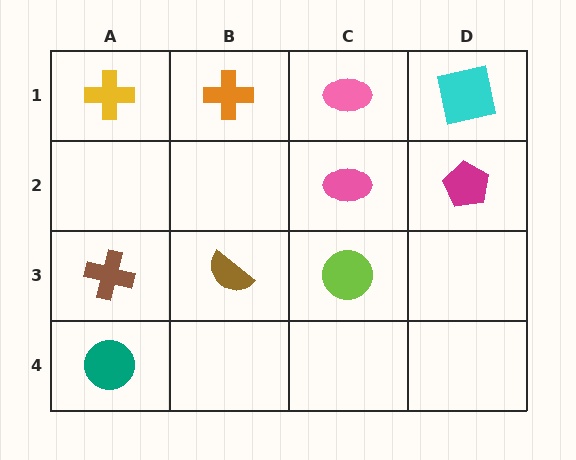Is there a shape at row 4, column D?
No, that cell is empty.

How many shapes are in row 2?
2 shapes.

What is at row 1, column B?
An orange cross.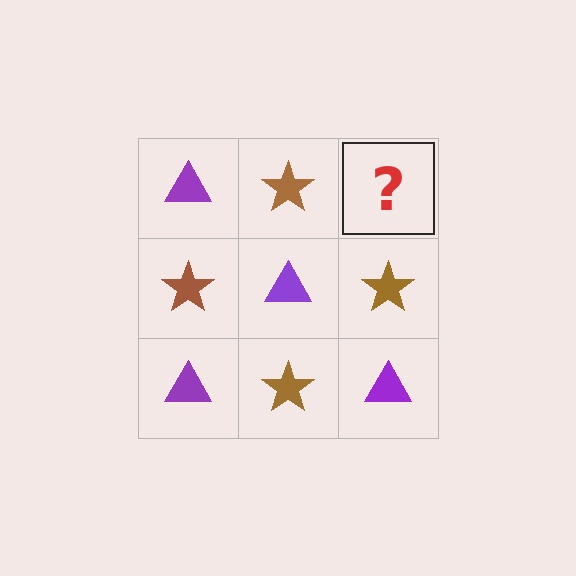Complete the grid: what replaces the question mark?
The question mark should be replaced with a purple triangle.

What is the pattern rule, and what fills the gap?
The rule is that it alternates purple triangle and brown star in a checkerboard pattern. The gap should be filled with a purple triangle.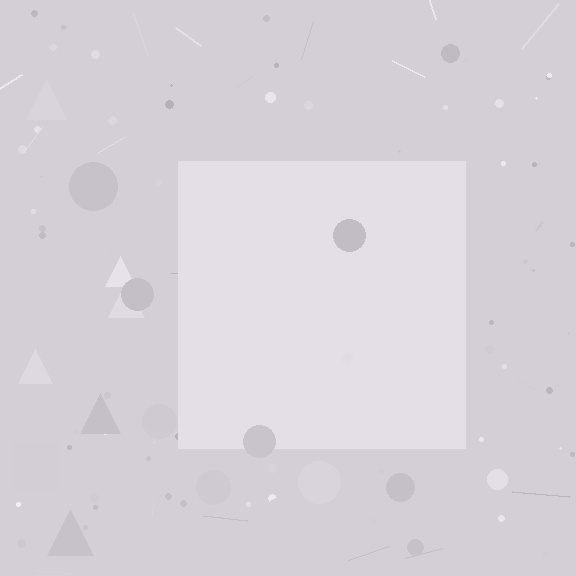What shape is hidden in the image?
A square is hidden in the image.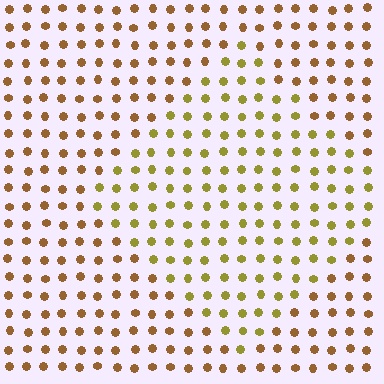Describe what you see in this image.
The image is filled with small brown elements in a uniform arrangement. A diamond-shaped region is visible where the elements are tinted to a slightly different hue, forming a subtle color boundary.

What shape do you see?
I see a diamond.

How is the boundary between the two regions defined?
The boundary is defined purely by a slight shift in hue (about 30 degrees). Spacing, size, and orientation are identical on both sides.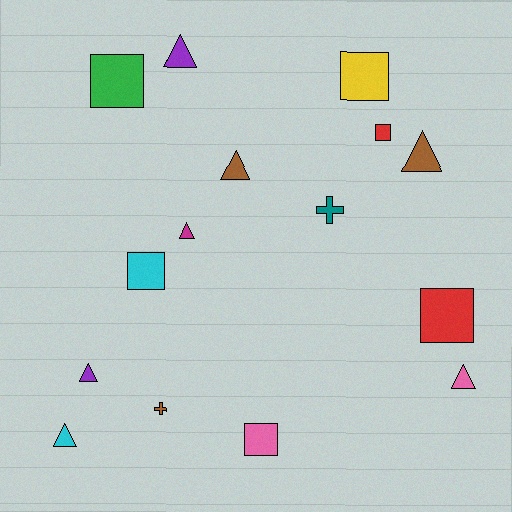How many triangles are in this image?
There are 7 triangles.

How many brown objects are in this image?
There are 3 brown objects.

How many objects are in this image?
There are 15 objects.